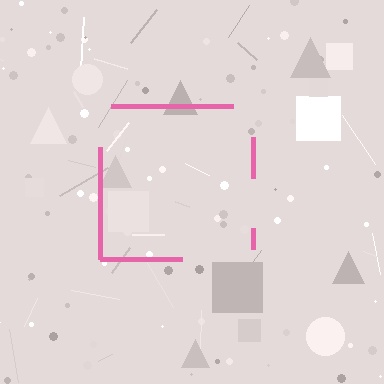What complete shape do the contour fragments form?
The contour fragments form a square.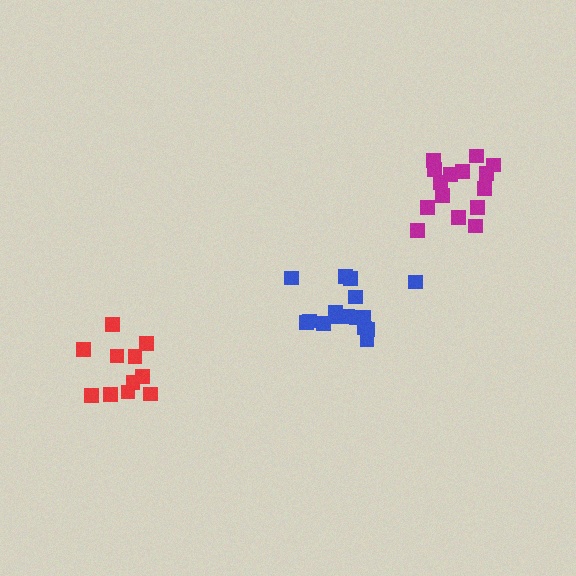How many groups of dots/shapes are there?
There are 3 groups.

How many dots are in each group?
Group 1: 16 dots, Group 2: 15 dots, Group 3: 11 dots (42 total).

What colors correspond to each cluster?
The clusters are colored: blue, magenta, red.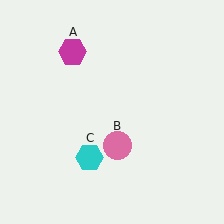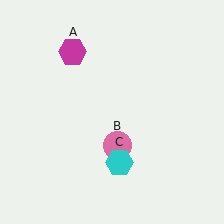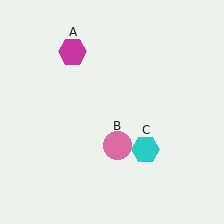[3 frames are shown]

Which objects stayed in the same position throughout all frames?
Magenta hexagon (object A) and pink circle (object B) remained stationary.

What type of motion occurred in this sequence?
The cyan hexagon (object C) rotated counterclockwise around the center of the scene.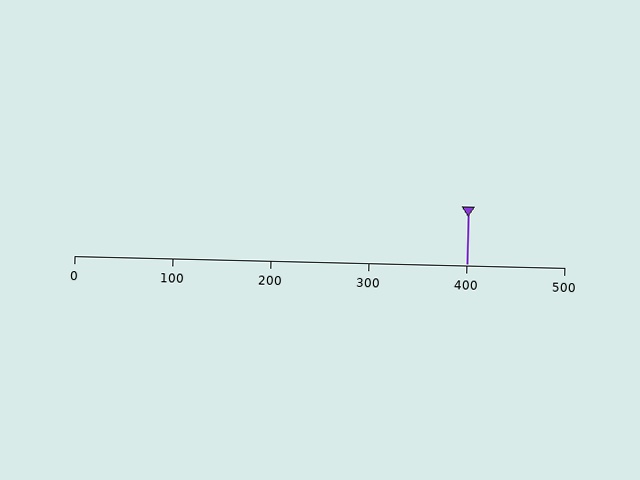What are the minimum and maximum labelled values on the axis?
The axis runs from 0 to 500.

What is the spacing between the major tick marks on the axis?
The major ticks are spaced 100 apart.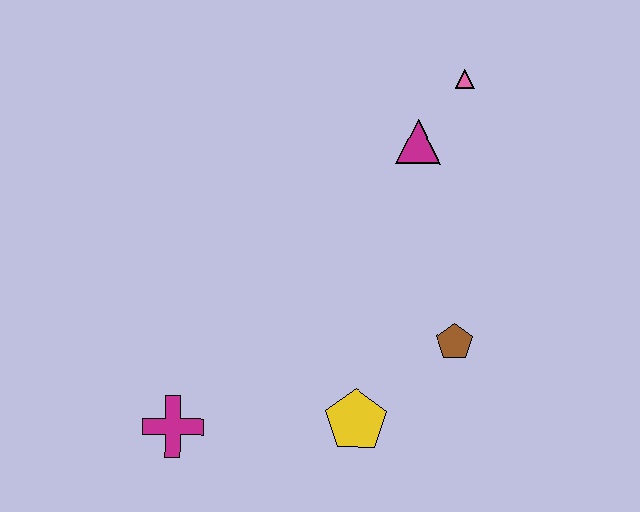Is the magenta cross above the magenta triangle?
No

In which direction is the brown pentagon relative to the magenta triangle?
The brown pentagon is below the magenta triangle.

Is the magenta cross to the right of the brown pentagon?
No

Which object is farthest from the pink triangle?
The magenta cross is farthest from the pink triangle.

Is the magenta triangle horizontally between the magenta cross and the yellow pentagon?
No